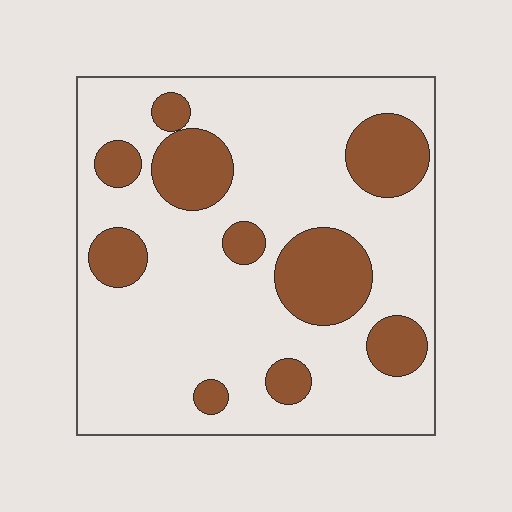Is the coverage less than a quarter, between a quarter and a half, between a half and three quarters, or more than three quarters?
Less than a quarter.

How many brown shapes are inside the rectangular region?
10.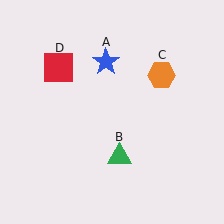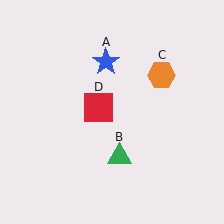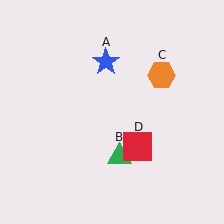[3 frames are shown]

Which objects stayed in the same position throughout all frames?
Blue star (object A) and green triangle (object B) and orange hexagon (object C) remained stationary.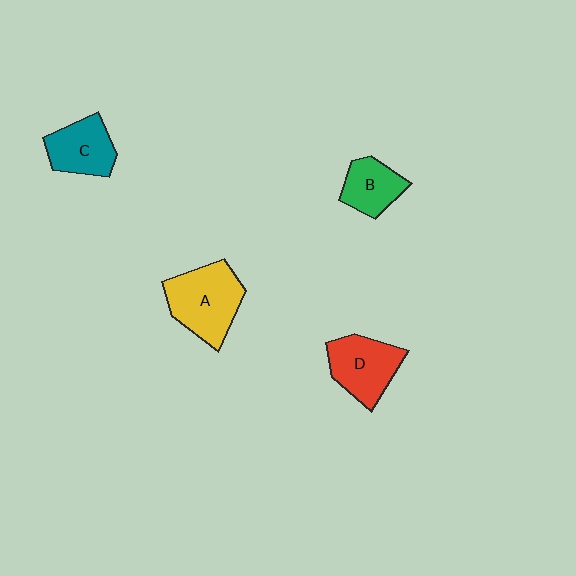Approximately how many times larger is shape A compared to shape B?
Approximately 1.7 times.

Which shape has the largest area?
Shape A (yellow).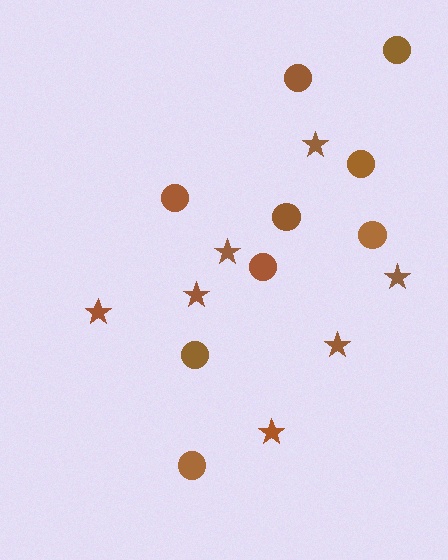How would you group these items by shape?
There are 2 groups: one group of circles (9) and one group of stars (7).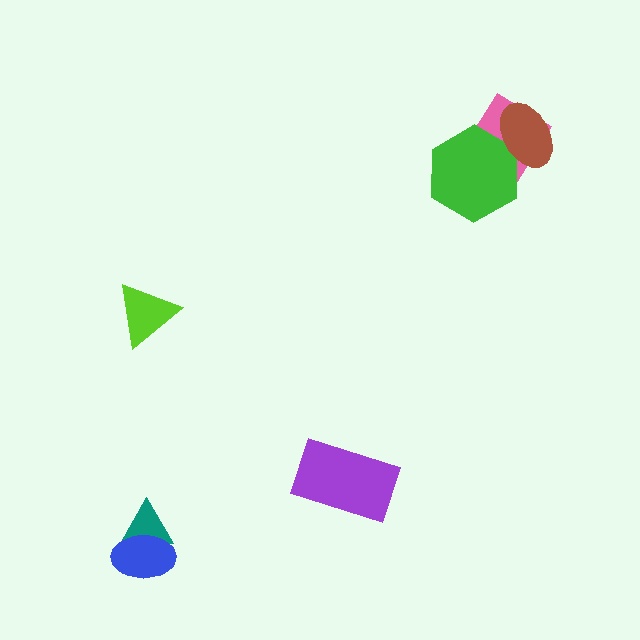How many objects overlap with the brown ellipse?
2 objects overlap with the brown ellipse.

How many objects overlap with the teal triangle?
1 object overlaps with the teal triangle.